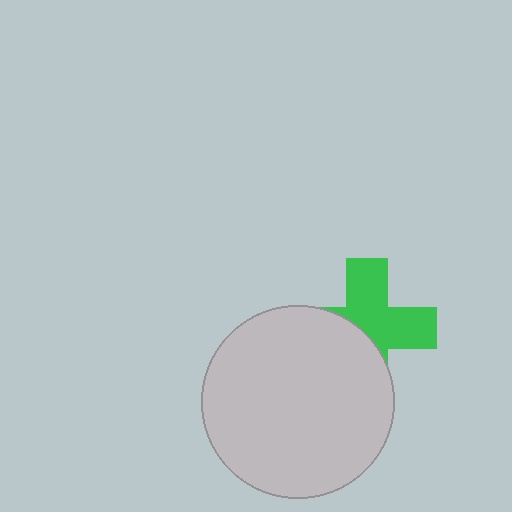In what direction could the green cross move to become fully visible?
The green cross could move toward the upper-right. That would shift it out from behind the light gray circle entirely.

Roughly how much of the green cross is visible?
About half of it is visible (roughly 55%).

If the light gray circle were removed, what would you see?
You would see the complete green cross.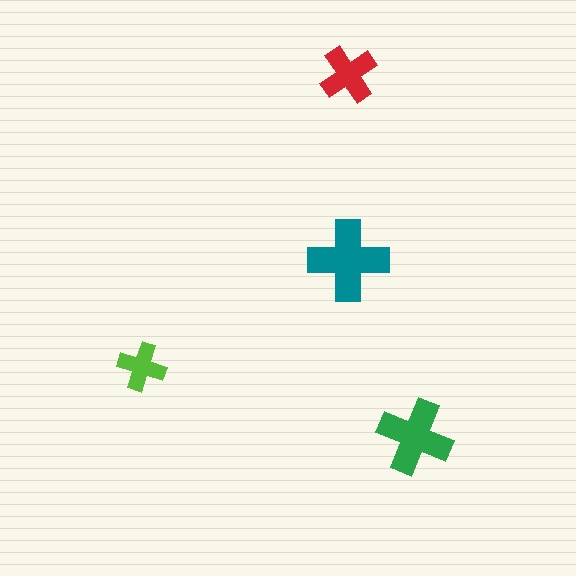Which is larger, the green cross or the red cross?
The green one.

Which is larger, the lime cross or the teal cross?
The teal one.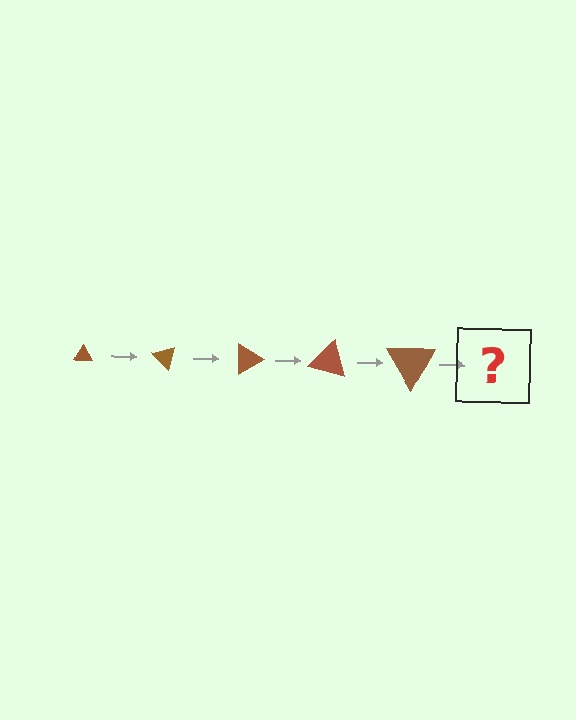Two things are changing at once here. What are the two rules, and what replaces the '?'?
The two rules are that the triangle grows larger each step and it rotates 45 degrees each step. The '?' should be a triangle, larger than the previous one and rotated 225 degrees from the start.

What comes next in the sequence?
The next element should be a triangle, larger than the previous one and rotated 225 degrees from the start.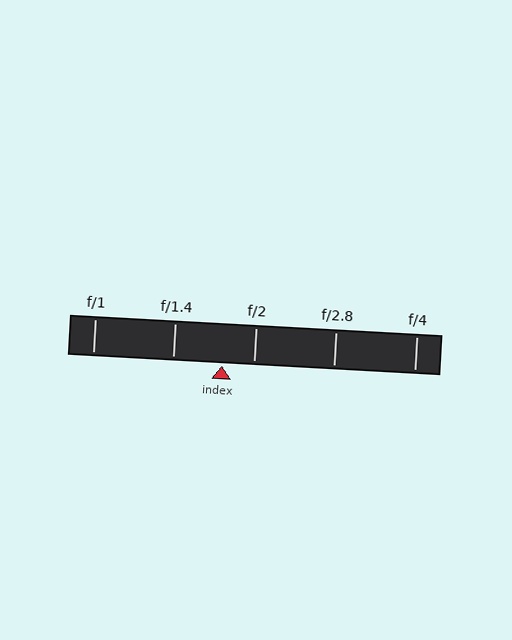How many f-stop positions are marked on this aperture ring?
There are 5 f-stop positions marked.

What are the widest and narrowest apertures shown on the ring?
The widest aperture shown is f/1 and the narrowest is f/4.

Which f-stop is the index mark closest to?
The index mark is closest to f/2.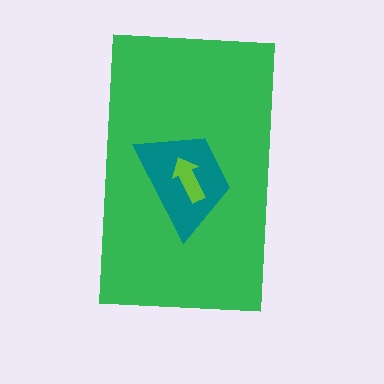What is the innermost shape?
The lime arrow.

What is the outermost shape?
The green rectangle.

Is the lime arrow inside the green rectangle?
Yes.